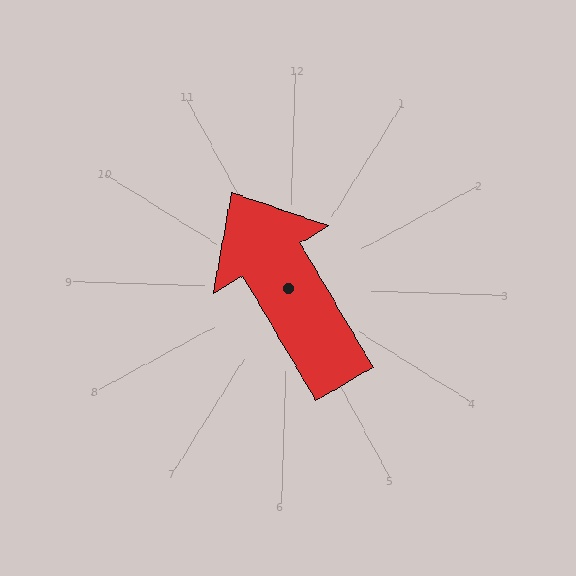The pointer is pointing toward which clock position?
Roughly 11 o'clock.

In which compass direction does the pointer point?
Northwest.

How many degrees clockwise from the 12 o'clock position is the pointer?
Approximately 328 degrees.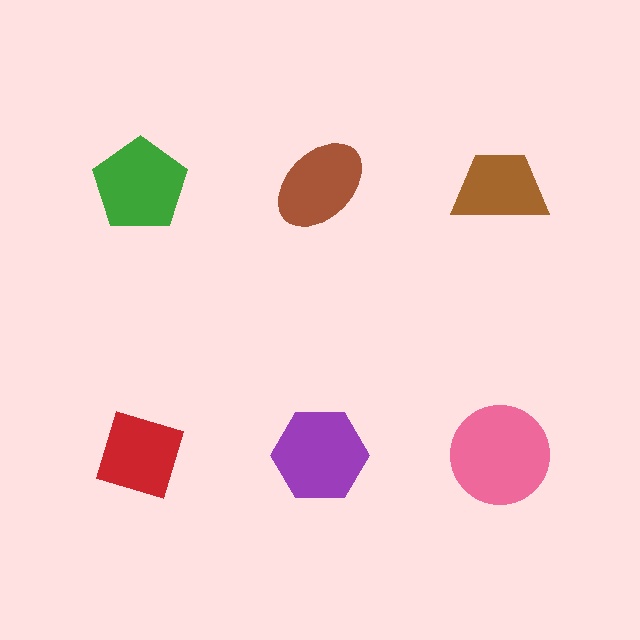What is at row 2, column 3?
A pink circle.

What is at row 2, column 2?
A purple hexagon.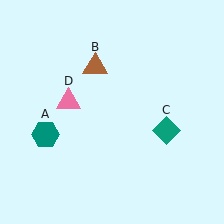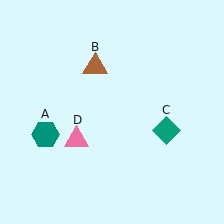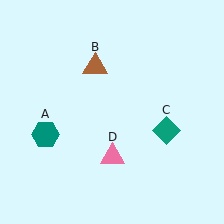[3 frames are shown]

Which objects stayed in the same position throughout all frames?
Teal hexagon (object A) and brown triangle (object B) and teal diamond (object C) remained stationary.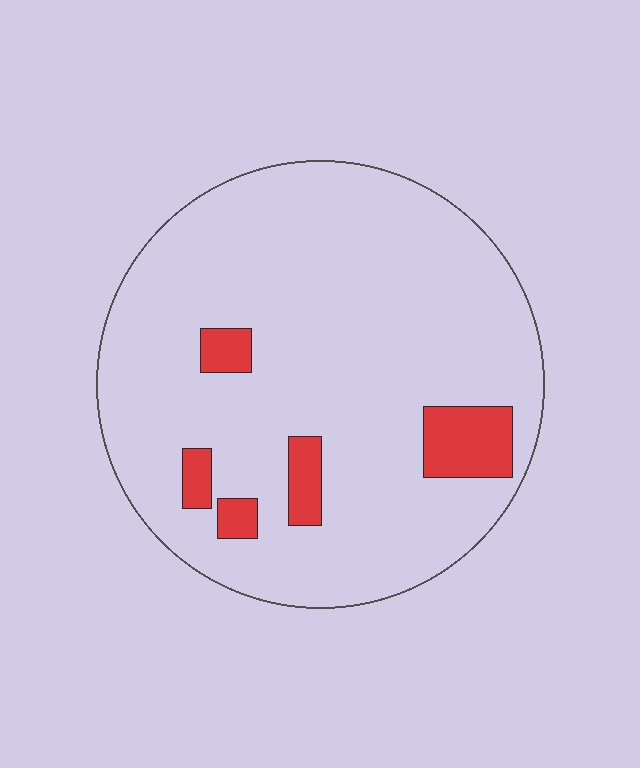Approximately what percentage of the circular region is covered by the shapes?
Approximately 10%.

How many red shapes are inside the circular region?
5.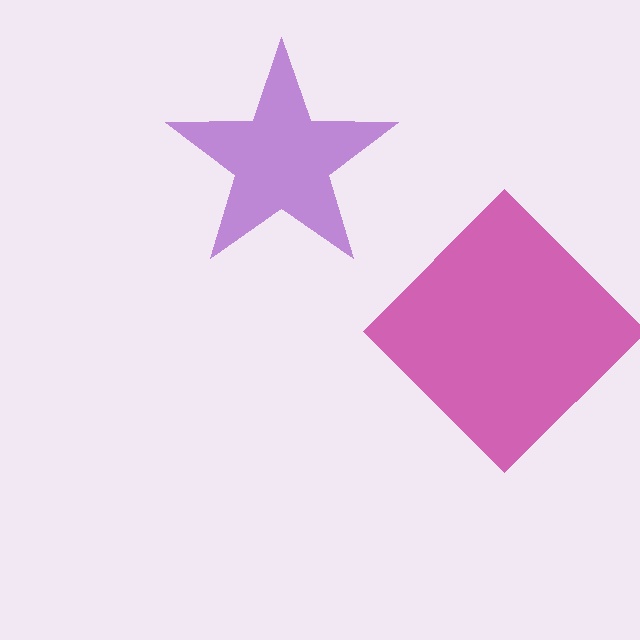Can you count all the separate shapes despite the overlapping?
Yes, there are 2 separate shapes.